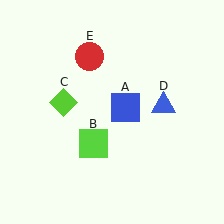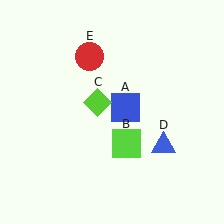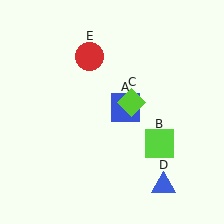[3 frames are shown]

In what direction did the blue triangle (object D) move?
The blue triangle (object D) moved down.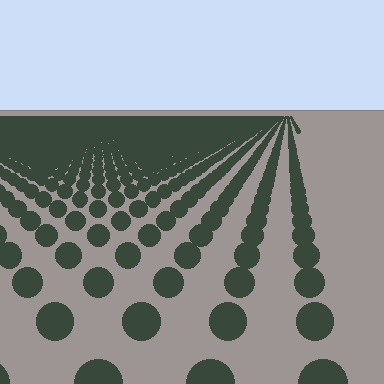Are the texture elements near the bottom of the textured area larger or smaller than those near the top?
Larger. Near the bottom, elements are closer to the viewer and appear at a bigger on-screen size.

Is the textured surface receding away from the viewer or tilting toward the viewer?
The surface is receding away from the viewer. Texture elements get smaller and denser toward the top.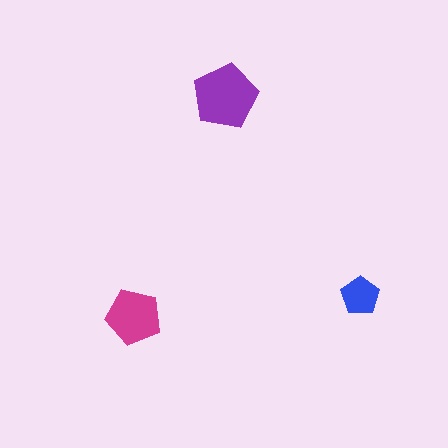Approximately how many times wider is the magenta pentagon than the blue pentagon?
About 1.5 times wider.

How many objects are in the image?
There are 3 objects in the image.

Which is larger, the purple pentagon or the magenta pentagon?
The purple one.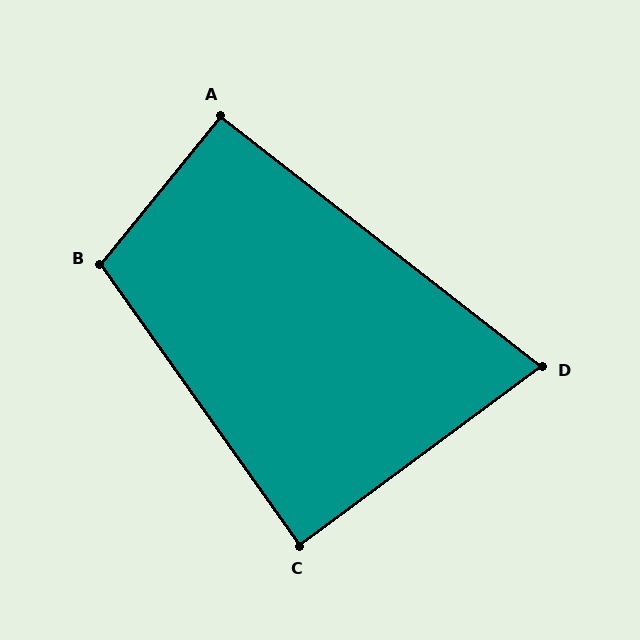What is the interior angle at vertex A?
Approximately 91 degrees (approximately right).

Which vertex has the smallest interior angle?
D, at approximately 74 degrees.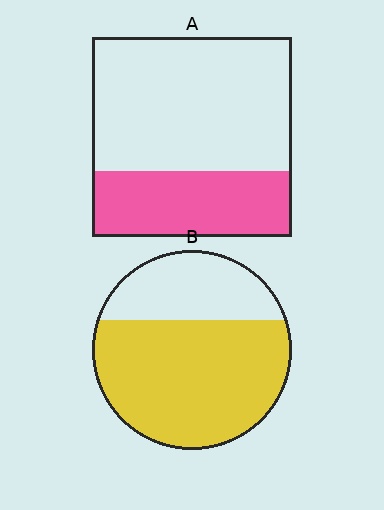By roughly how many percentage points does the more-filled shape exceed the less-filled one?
By roughly 35 percentage points (B over A).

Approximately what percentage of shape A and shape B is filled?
A is approximately 35% and B is approximately 70%.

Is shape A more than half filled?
No.